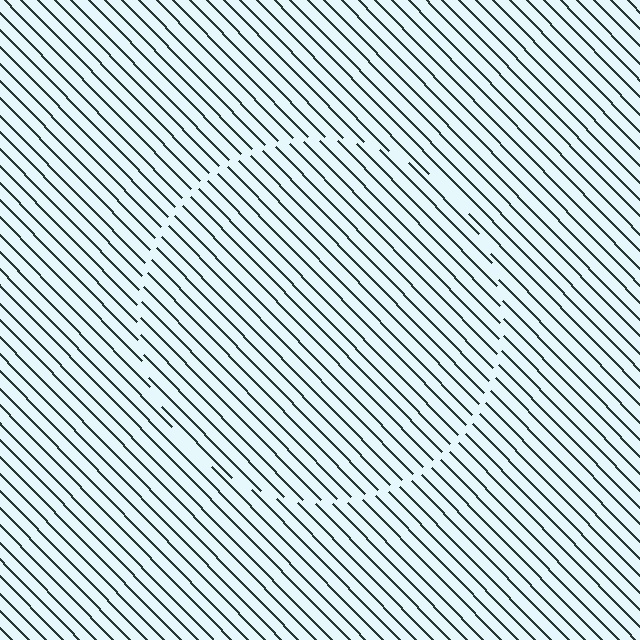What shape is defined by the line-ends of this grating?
An illusory circle. The interior of the shape contains the same grating, shifted by half a period — the contour is defined by the phase discontinuity where line-ends from the inner and outer gratings abut.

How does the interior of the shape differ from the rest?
The interior of the shape contains the same grating, shifted by half a period — the contour is defined by the phase discontinuity where line-ends from the inner and outer gratings abut.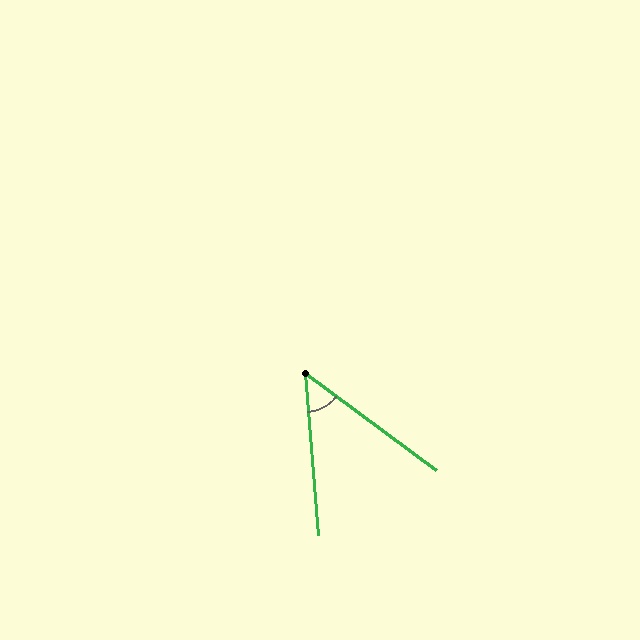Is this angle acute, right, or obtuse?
It is acute.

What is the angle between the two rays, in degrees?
Approximately 49 degrees.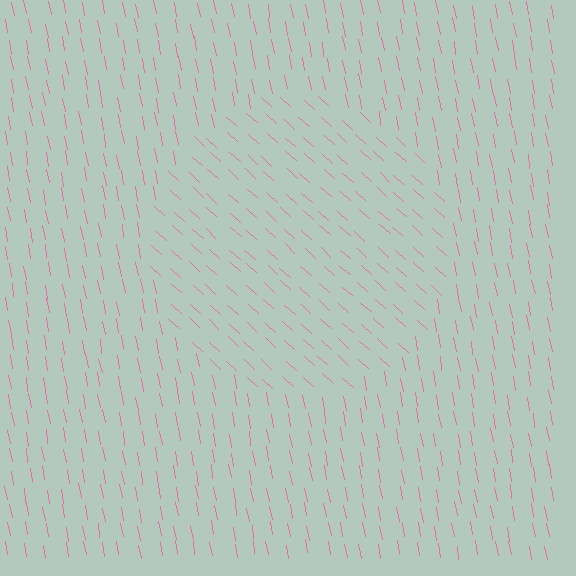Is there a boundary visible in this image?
Yes, there is a texture boundary formed by a change in line orientation.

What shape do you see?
I see a circle.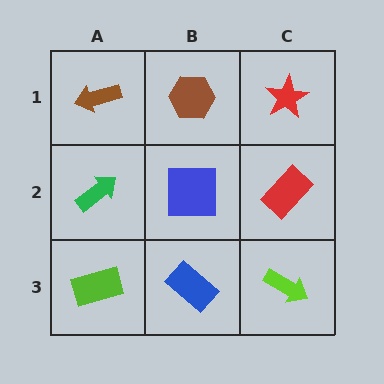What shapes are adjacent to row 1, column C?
A red rectangle (row 2, column C), a brown hexagon (row 1, column B).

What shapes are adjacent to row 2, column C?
A red star (row 1, column C), a lime arrow (row 3, column C), a blue square (row 2, column B).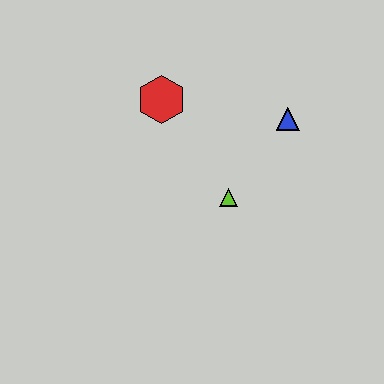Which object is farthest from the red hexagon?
The blue triangle is farthest from the red hexagon.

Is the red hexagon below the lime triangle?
No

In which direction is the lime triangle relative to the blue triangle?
The lime triangle is below the blue triangle.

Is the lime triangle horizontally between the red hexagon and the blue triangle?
Yes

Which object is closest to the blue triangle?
The lime triangle is closest to the blue triangle.